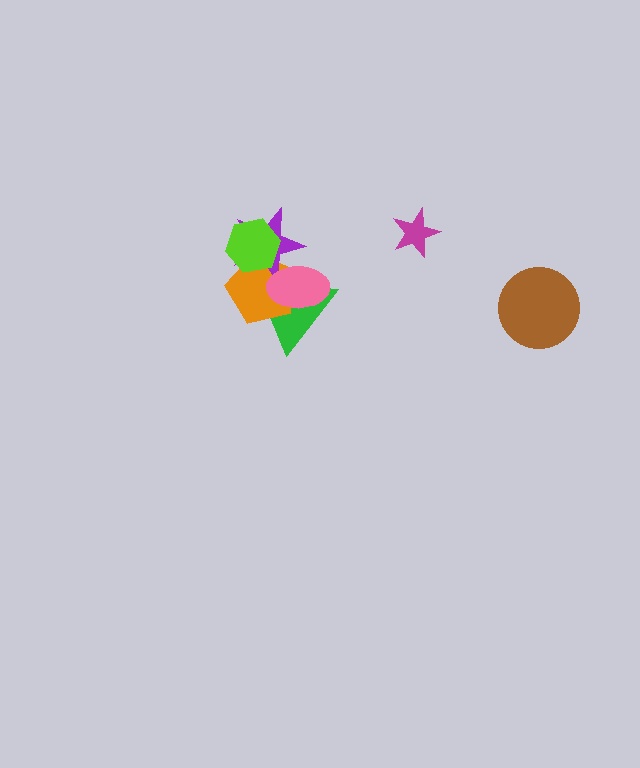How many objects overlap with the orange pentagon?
4 objects overlap with the orange pentagon.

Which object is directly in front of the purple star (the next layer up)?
The pink ellipse is directly in front of the purple star.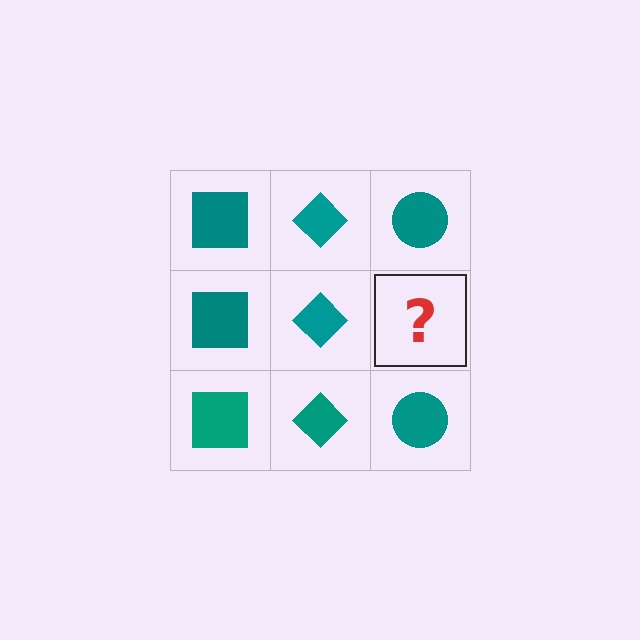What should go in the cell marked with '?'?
The missing cell should contain a teal circle.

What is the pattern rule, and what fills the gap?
The rule is that each column has a consistent shape. The gap should be filled with a teal circle.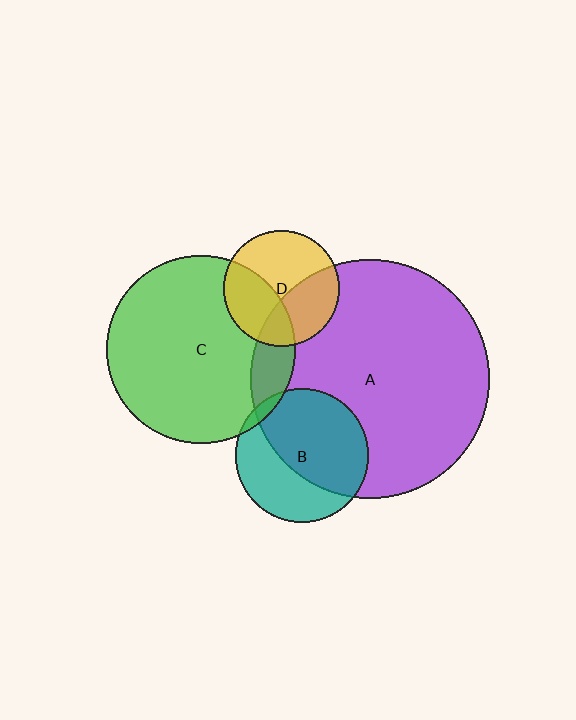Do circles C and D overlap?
Yes.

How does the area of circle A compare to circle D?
Approximately 4.2 times.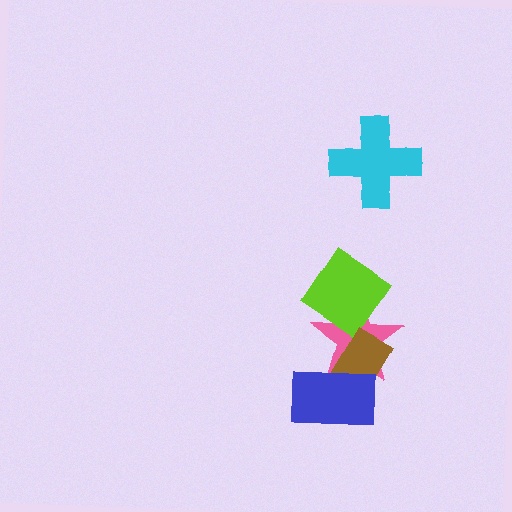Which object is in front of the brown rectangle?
The blue rectangle is in front of the brown rectangle.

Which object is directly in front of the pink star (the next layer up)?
The lime diamond is directly in front of the pink star.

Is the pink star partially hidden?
Yes, it is partially covered by another shape.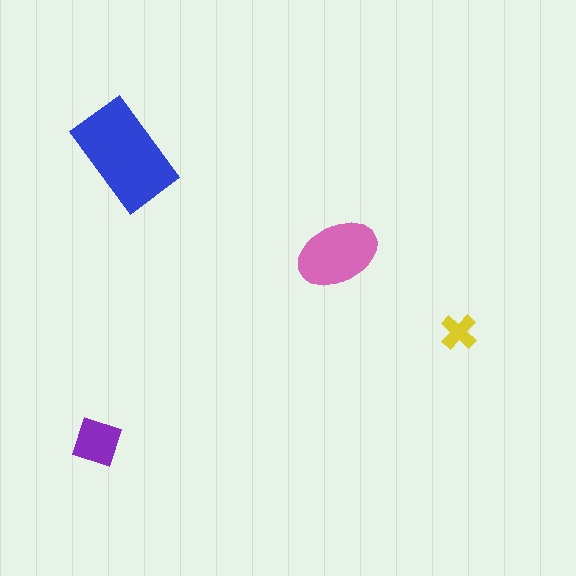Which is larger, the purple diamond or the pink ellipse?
The pink ellipse.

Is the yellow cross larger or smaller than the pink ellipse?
Smaller.